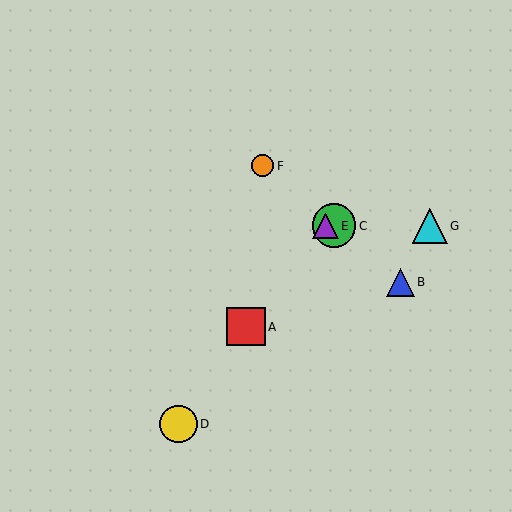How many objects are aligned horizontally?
3 objects (C, E, G) are aligned horizontally.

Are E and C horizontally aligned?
Yes, both are at y≈226.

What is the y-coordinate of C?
Object C is at y≈226.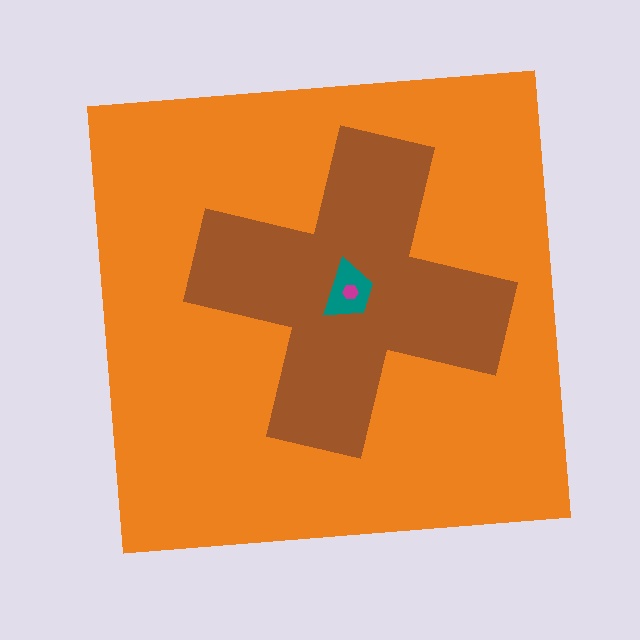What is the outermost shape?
The orange square.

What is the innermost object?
The magenta hexagon.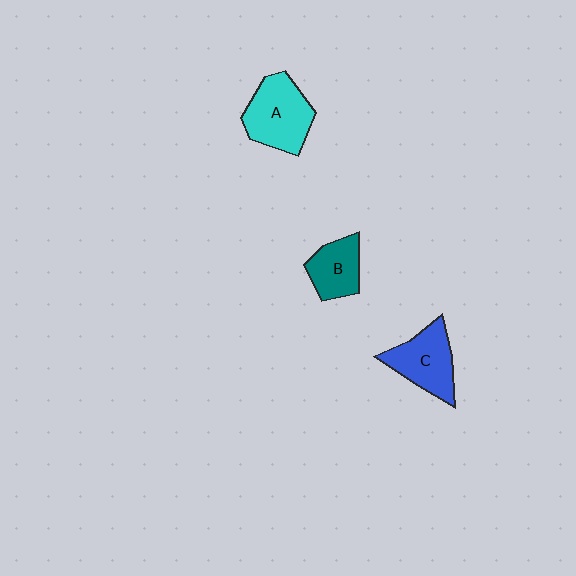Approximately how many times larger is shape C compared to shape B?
Approximately 1.3 times.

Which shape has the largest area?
Shape A (cyan).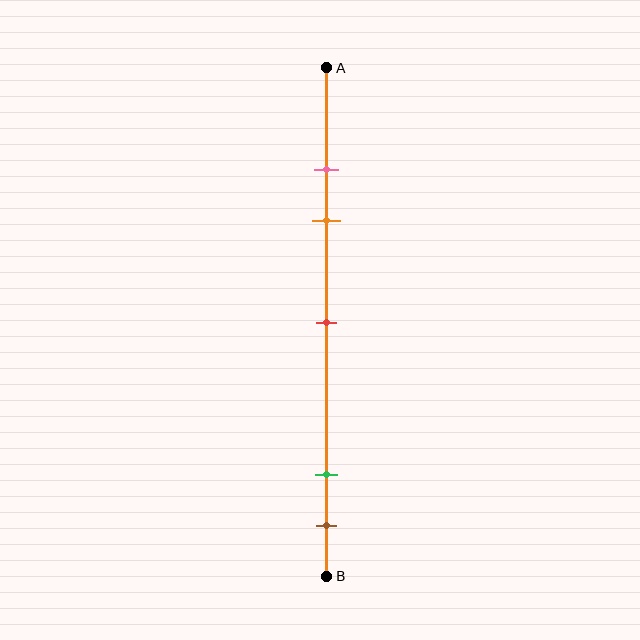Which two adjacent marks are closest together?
The pink and orange marks are the closest adjacent pair.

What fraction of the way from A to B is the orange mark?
The orange mark is approximately 30% (0.3) of the way from A to B.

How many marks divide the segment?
There are 5 marks dividing the segment.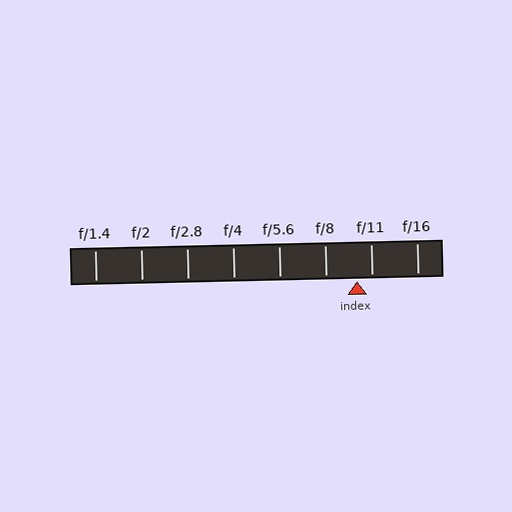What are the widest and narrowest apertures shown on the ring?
The widest aperture shown is f/1.4 and the narrowest is f/16.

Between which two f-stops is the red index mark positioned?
The index mark is between f/8 and f/11.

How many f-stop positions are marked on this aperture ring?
There are 8 f-stop positions marked.